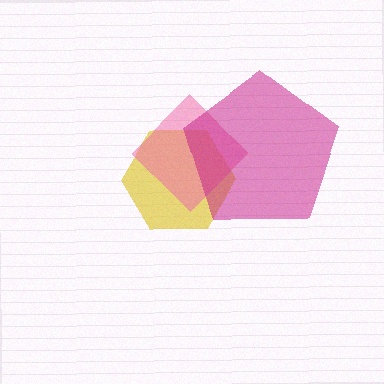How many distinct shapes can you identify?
There are 3 distinct shapes: a yellow hexagon, a pink diamond, a magenta pentagon.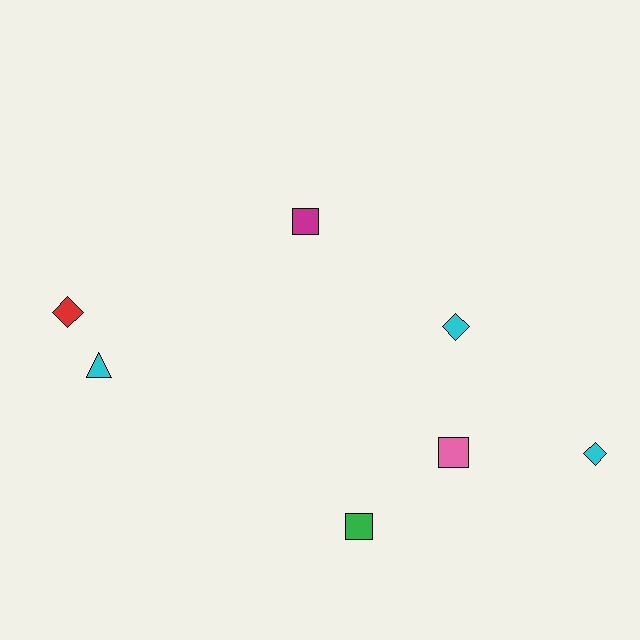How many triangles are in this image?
There is 1 triangle.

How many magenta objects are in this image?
There is 1 magenta object.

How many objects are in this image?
There are 7 objects.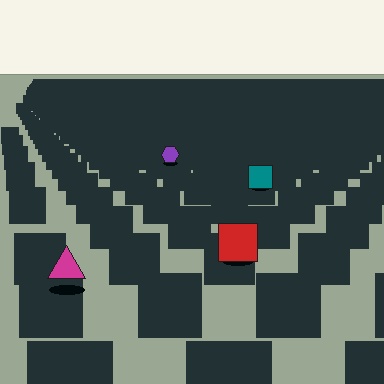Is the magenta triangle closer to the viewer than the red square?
Yes. The magenta triangle is closer — you can tell from the texture gradient: the ground texture is coarser near it.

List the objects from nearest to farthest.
From nearest to farthest: the magenta triangle, the red square, the teal square, the purple hexagon.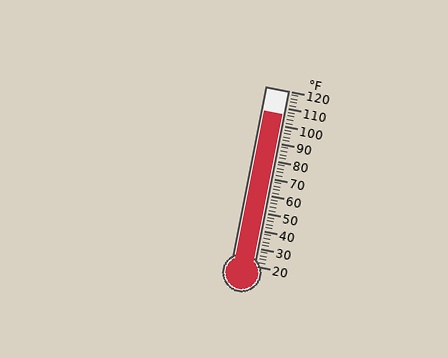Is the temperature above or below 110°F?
The temperature is below 110°F.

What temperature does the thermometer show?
The thermometer shows approximately 106°F.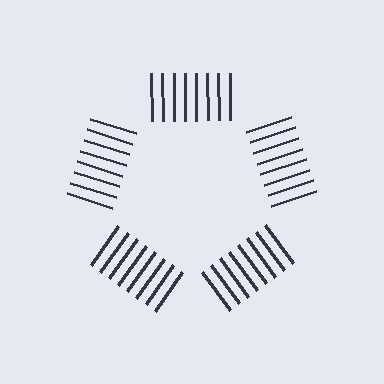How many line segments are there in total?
40 — 8 along each of the 5 edges.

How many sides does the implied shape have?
5 sides — the line-ends trace a pentagon.